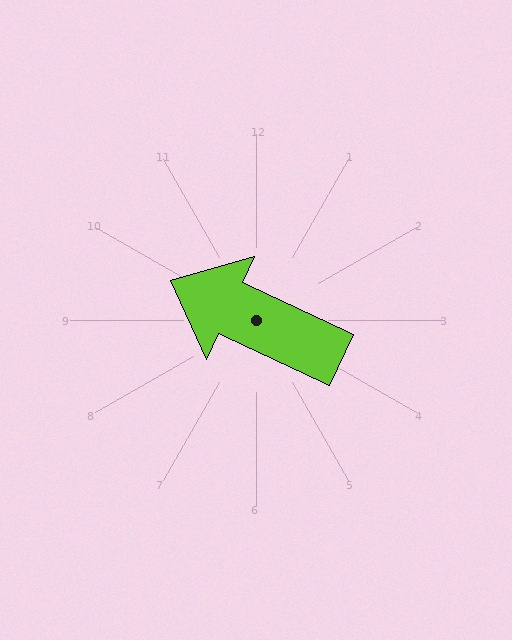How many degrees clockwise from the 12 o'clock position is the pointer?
Approximately 295 degrees.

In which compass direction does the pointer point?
Northwest.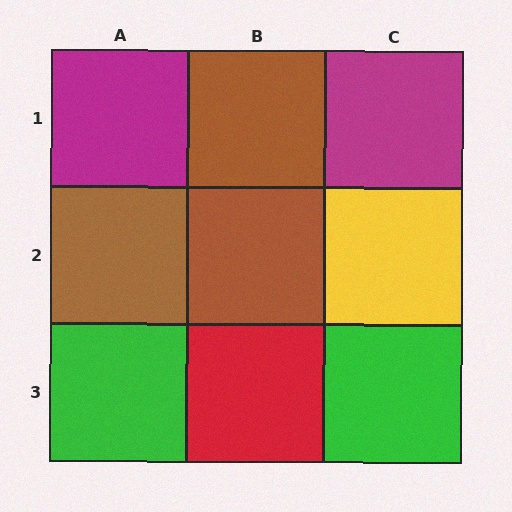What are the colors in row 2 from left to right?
Brown, brown, yellow.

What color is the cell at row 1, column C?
Magenta.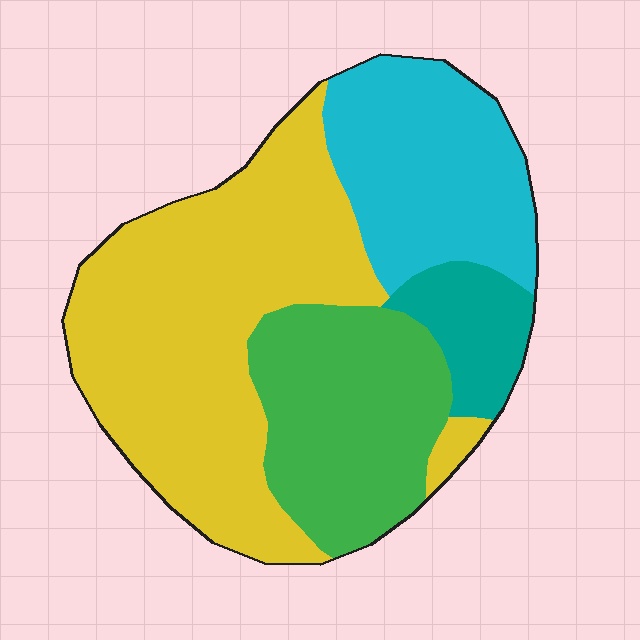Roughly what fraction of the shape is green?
Green covers roughly 25% of the shape.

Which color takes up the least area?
Teal, at roughly 10%.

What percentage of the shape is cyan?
Cyan takes up between a sixth and a third of the shape.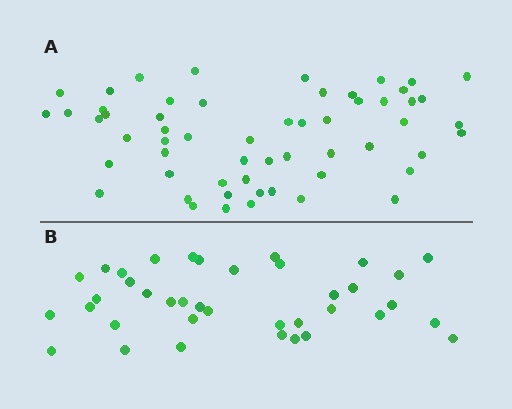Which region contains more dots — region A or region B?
Region A (the top region) has more dots.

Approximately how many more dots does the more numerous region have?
Region A has approximately 20 more dots than region B.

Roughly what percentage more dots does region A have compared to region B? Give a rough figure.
About 50% more.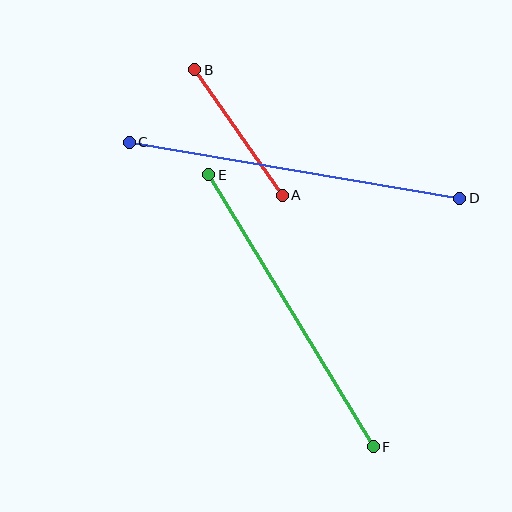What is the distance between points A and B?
The distance is approximately 153 pixels.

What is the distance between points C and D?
The distance is approximately 336 pixels.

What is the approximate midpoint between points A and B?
The midpoint is at approximately (238, 133) pixels.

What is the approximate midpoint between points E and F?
The midpoint is at approximately (291, 311) pixels.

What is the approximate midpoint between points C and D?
The midpoint is at approximately (295, 170) pixels.